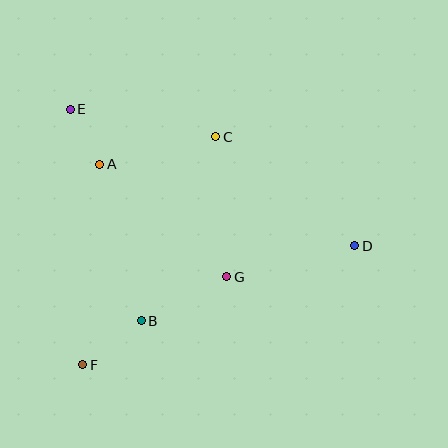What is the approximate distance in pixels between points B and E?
The distance between B and E is approximately 223 pixels.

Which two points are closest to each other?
Points A and E are closest to each other.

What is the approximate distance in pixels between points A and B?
The distance between A and B is approximately 162 pixels.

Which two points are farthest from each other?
Points D and E are farthest from each other.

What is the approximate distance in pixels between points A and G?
The distance between A and G is approximately 170 pixels.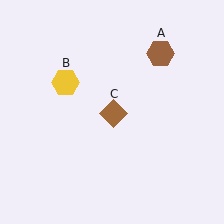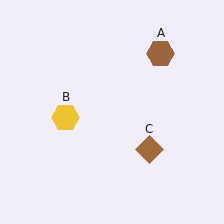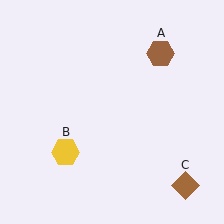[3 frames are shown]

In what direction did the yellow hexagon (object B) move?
The yellow hexagon (object B) moved down.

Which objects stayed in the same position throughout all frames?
Brown hexagon (object A) remained stationary.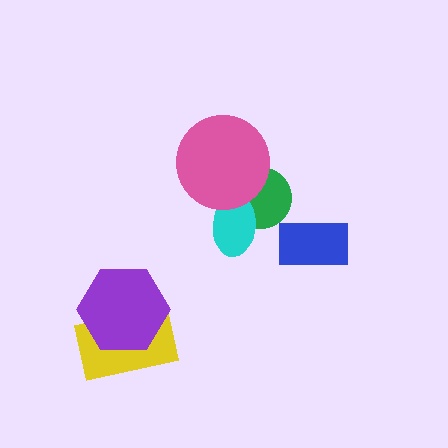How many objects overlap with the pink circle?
2 objects overlap with the pink circle.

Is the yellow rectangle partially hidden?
Yes, it is partially covered by another shape.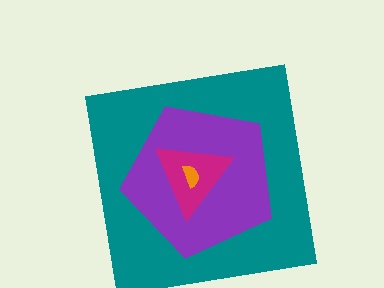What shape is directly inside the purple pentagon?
The magenta triangle.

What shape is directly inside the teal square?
The purple pentagon.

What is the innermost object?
The orange semicircle.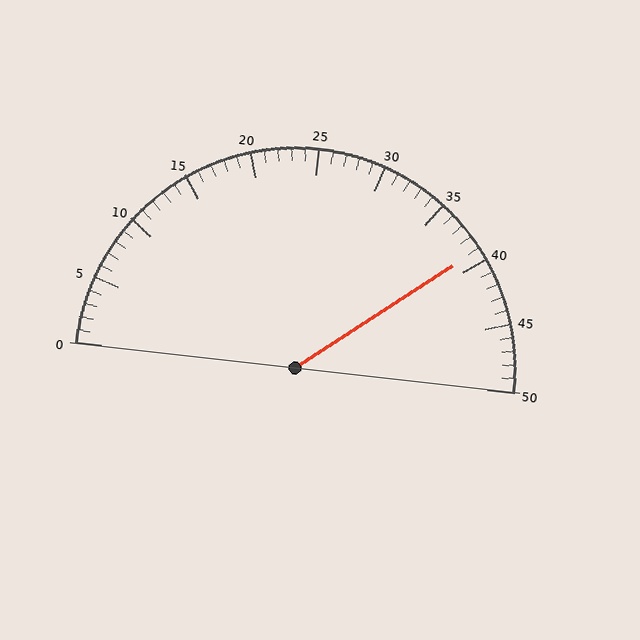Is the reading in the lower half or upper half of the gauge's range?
The reading is in the upper half of the range (0 to 50).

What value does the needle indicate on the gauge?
The needle indicates approximately 39.